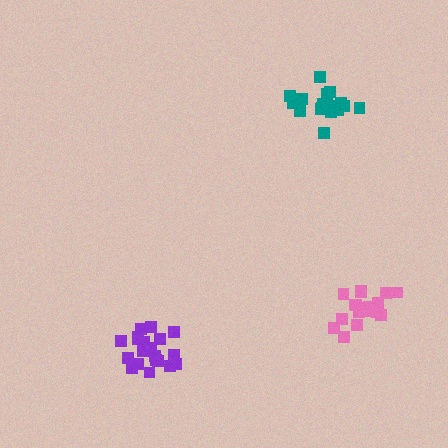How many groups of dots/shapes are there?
There are 3 groups.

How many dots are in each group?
Group 1: 20 dots, Group 2: 21 dots, Group 3: 18 dots (59 total).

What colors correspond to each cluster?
The clusters are colored: teal, purple, pink.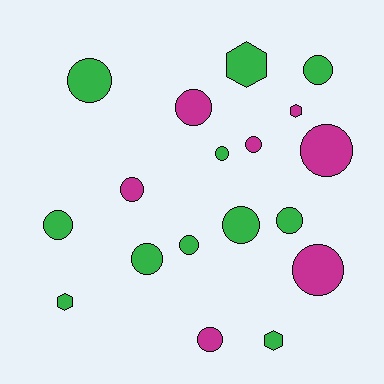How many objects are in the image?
There are 18 objects.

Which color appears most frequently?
Green, with 11 objects.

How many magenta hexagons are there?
There is 1 magenta hexagon.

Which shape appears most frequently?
Circle, with 14 objects.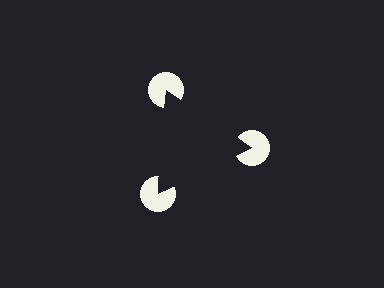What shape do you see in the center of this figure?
An illusory triangle — its edges are inferred from the aligned wedge cuts in the pac-man discs, not physically drawn.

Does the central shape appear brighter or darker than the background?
It typically appears slightly darker than the background, even though no actual brightness change is drawn.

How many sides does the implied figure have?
3 sides.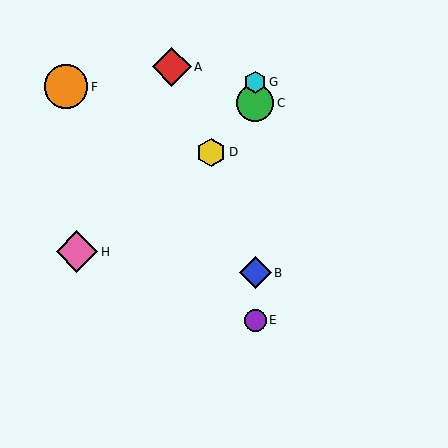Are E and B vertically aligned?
Yes, both are at x≈255.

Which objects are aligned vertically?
Objects B, C, E, G are aligned vertically.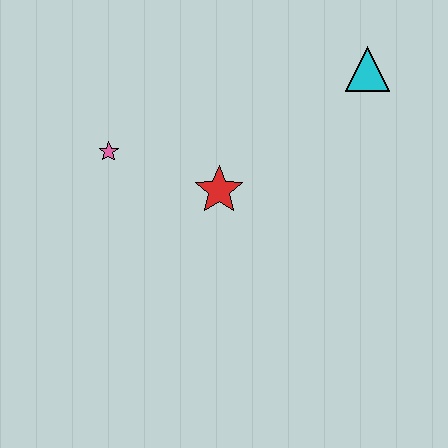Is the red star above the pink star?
No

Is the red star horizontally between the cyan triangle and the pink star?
Yes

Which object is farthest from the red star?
The cyan triangle is farthest from the red star.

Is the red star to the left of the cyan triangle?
Yes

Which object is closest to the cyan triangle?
The red star is closest to the cyan triangle.